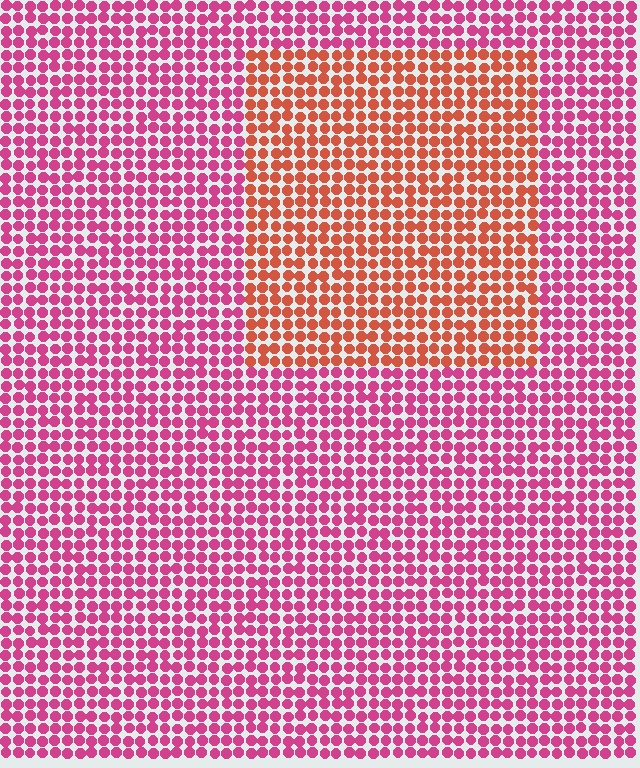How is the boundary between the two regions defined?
The boundary is defined purely by a slight shift in hue (about 40 degrees). Spacing, size, and orientation are identical on both sides.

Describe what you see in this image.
The image is filled with small magenta elements in a uniform arrangement. A rectangle-shaped region is visible where the elements are tinted to a slightly different hue, forming a subtle color boundary.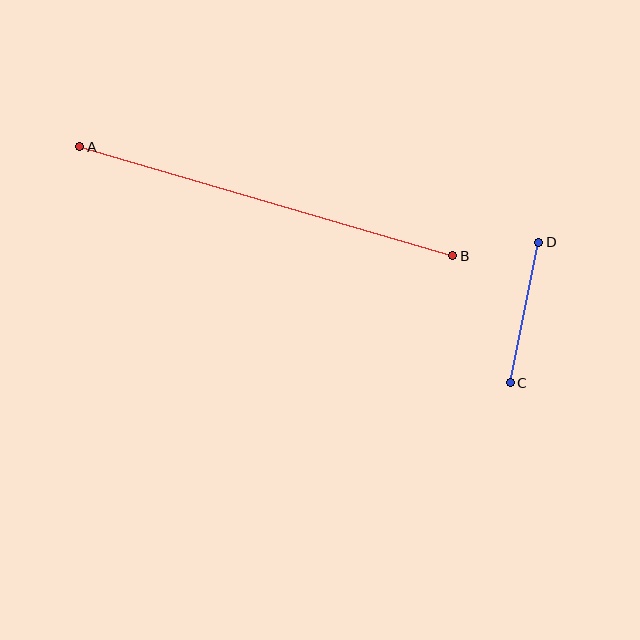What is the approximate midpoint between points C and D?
The midpoint is at approximately (525, 312) pixels.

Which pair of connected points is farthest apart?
Points A and B are farthest apart.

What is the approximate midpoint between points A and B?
The midpoint is at approximately (266, 201) pixels.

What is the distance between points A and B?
The distance is approximately 388 pixels.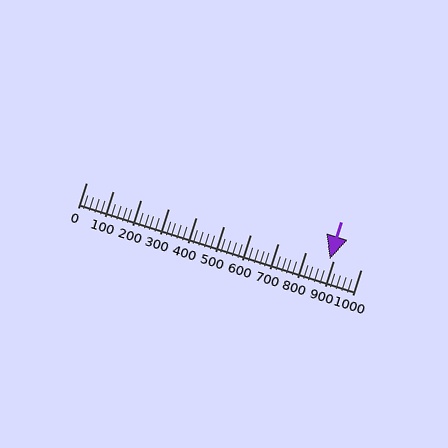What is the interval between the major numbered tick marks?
The major tick marks are spaced 100 units apart.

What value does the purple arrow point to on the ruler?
The purple arrow points to approximately 888.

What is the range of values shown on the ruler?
The ruler shows values from 0 to 1000.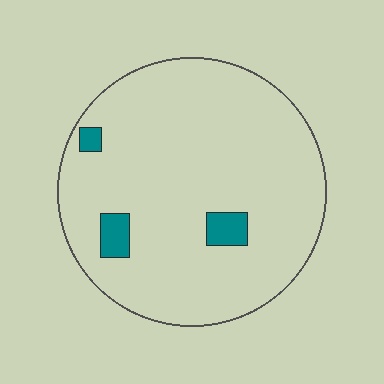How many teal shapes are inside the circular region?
3.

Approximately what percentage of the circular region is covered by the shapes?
Approximately 5%.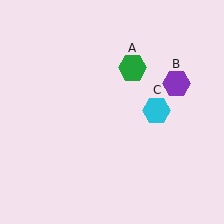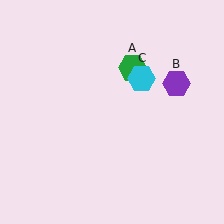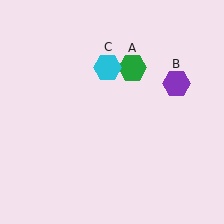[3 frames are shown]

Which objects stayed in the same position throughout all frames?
Green hexagon (object A) and purple hexagon (object B) remained stationary.